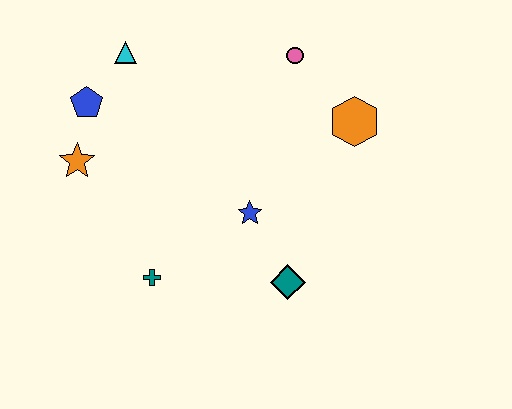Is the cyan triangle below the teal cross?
No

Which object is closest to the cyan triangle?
The blue pentagon is closest to the cyan triangle.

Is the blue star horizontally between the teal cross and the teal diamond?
Yes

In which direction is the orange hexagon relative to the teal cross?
The orange hexagon is to the right of the teal cross.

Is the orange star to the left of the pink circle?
Yes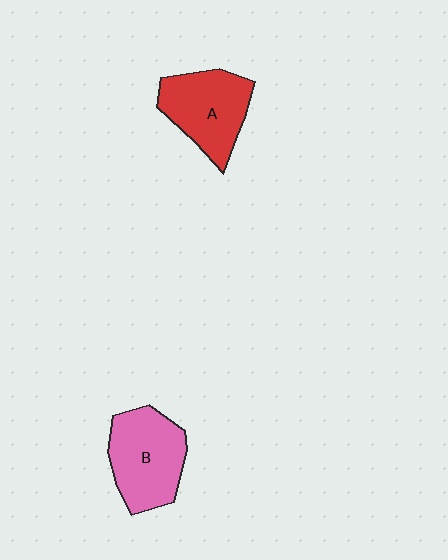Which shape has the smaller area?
Shape A (red).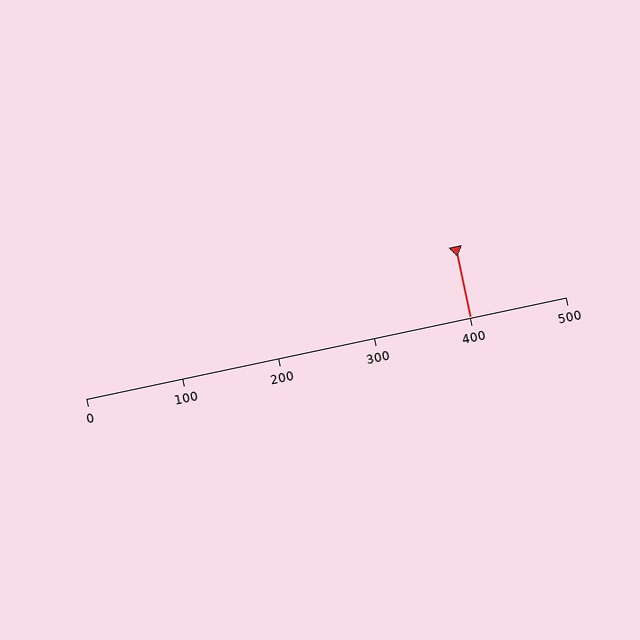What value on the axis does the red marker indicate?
The marker indicates approximately 400.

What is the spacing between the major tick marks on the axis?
The major ticks are spaced 100 apart.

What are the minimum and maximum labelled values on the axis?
The axis runs from 0 to 500.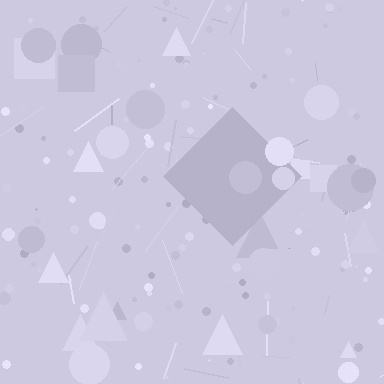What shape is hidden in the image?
A diamond is hidden in the image.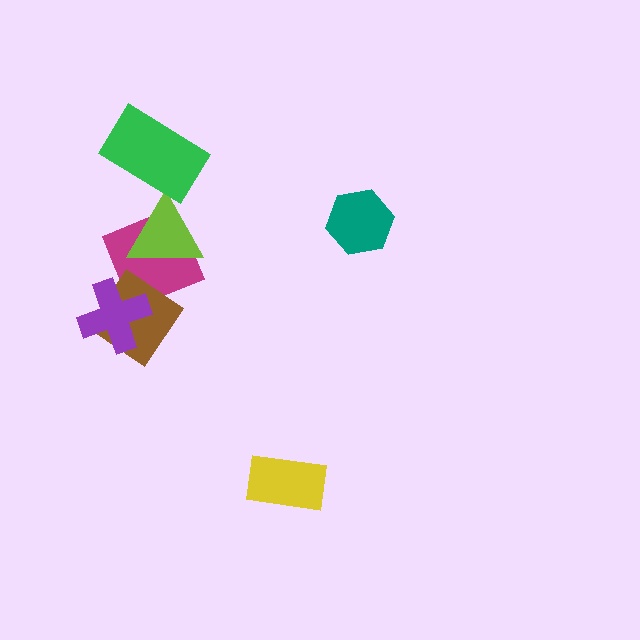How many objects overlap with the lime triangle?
2 objects overlap with the lime triangle.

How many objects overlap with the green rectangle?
1 object overlaps with the green rectangle.